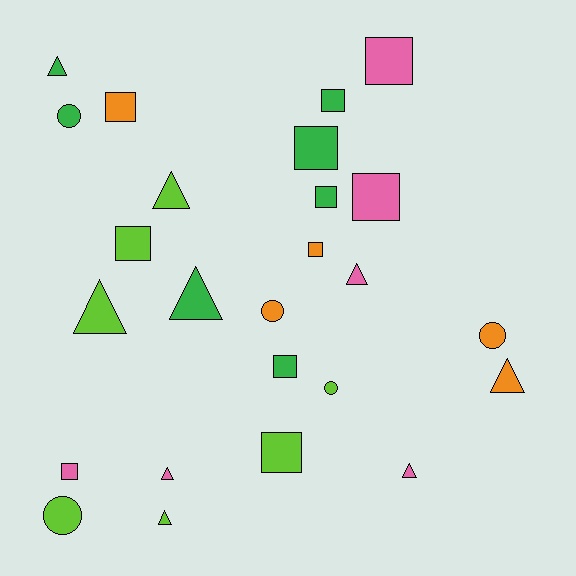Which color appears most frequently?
Green, with 7 objects.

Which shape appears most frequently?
Square, with 11 objects.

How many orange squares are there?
There are 2 orange squares.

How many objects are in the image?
There are 25 objects.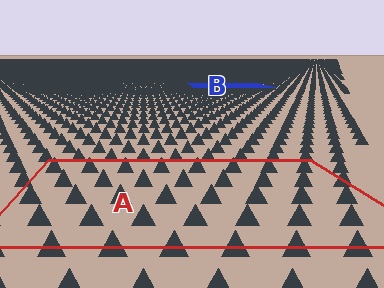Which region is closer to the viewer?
Region A is closer. The texture elements there are larger and more spread out.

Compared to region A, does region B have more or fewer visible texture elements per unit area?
Region B has more texture elements per unit area — they are packed more densely because it is farther away.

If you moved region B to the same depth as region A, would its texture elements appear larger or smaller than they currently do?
They would appear larger. At a closer depth, the same texture elements are projected at a bigger on-screen size.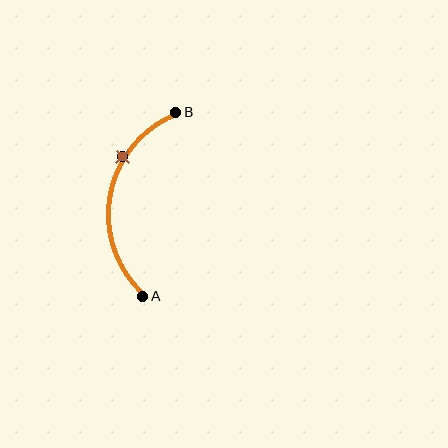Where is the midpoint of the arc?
The arc midpoint is the point on the curve farthest from the straight line joining A and B. It sits to the left of that line.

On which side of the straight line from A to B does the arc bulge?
The arc bulges to the left of the straight line connecting A and B.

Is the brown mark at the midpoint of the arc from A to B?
No. The brown mark lies on the arc but is closer to endpoint B. The arc midpoint would be at the point on the curve equidistant along the arc from both A and B.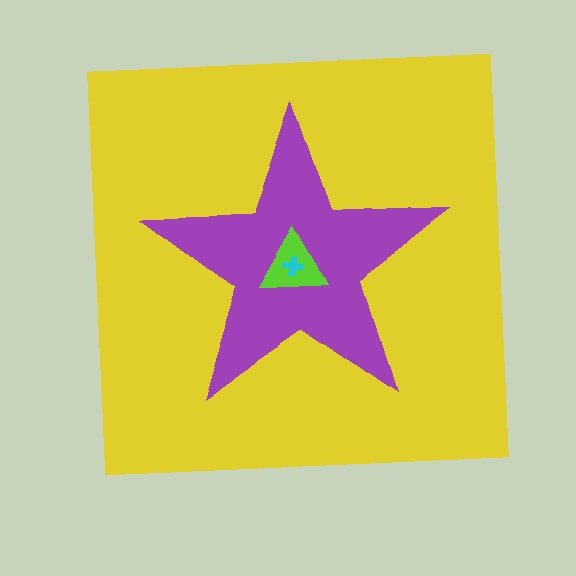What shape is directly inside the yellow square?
The purple star.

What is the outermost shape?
The yellow square.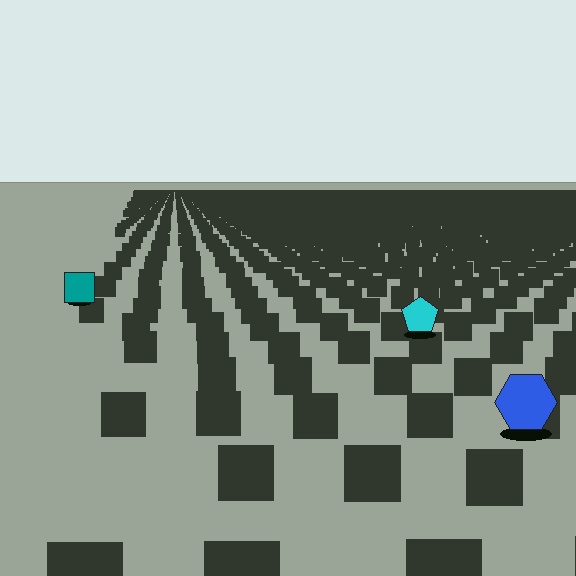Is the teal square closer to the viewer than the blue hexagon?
No. The blue hexagon is closer — you can tell from the texture gradient: the ground texture is coarser near it.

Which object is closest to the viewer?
The blue hexagon is closest. The texture marks near it are larger and more spread out.